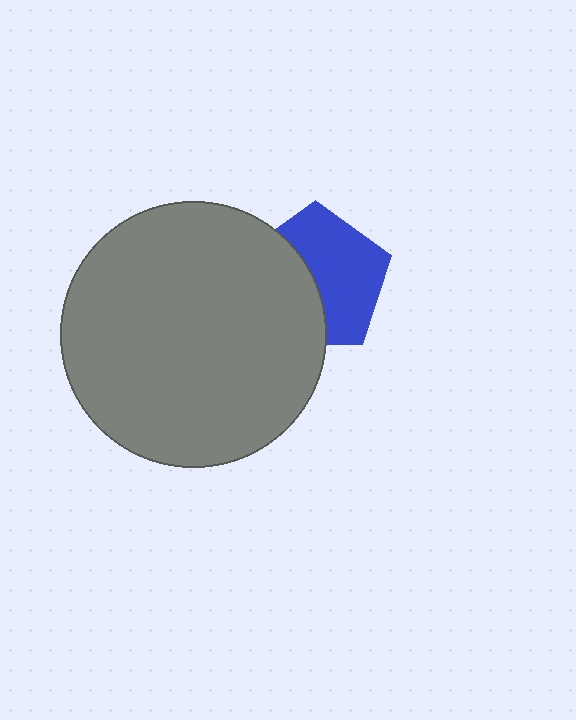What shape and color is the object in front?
The object in front is a gray circle.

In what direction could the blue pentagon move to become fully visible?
The blue pentagon could move right. That would shift it out from behind the gray circle entirely.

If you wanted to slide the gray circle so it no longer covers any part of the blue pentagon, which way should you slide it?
Slide it left — that is the most direct way to separate the two shapes.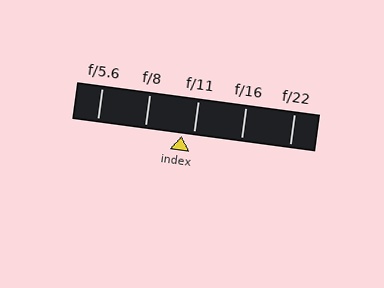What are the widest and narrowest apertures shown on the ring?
The widest aperture shown is f/5.6 and the narrowest is f/22.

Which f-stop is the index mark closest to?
The index mark is closest to f/11.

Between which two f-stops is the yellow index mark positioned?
The index mark is between f/8 and f/11.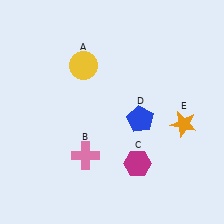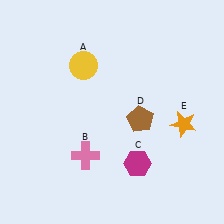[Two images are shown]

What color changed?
The pentagon (D) changed from blue in Image 1 to brown in Image 2.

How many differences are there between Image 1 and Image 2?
There is 1 difference between the two images.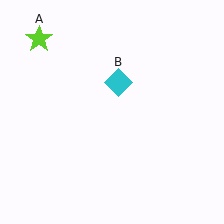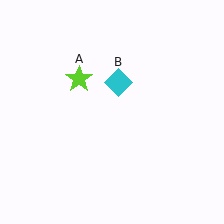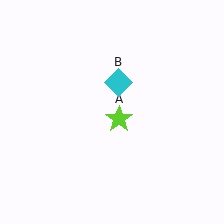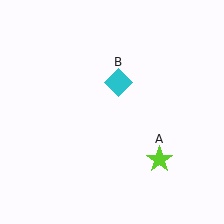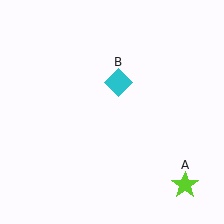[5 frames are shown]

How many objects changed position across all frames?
1 object changed position: lime star (object A).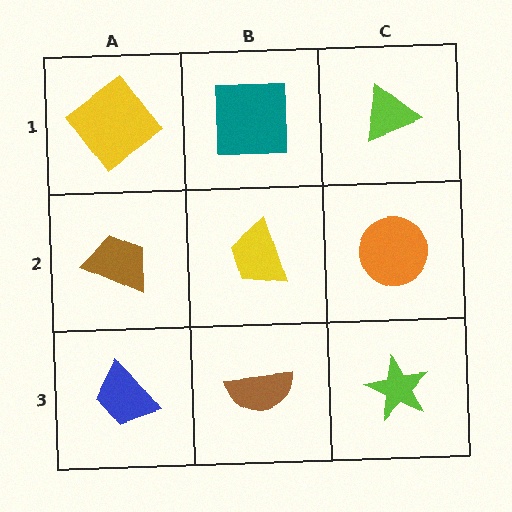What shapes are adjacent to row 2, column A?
A yellow diamond (row 1, column A), a blue trapezoid (row 3, column A), a yellow trapezoid (row 2, column B).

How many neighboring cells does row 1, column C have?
2.